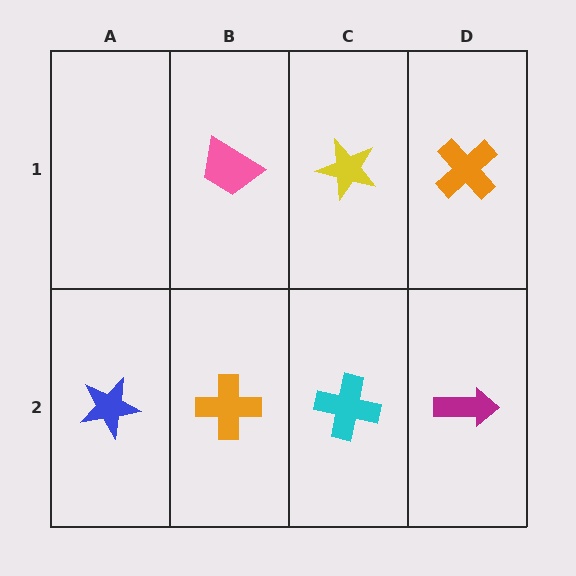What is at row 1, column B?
A pink trapezoid.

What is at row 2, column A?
A blue star.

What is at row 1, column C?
A yellow star.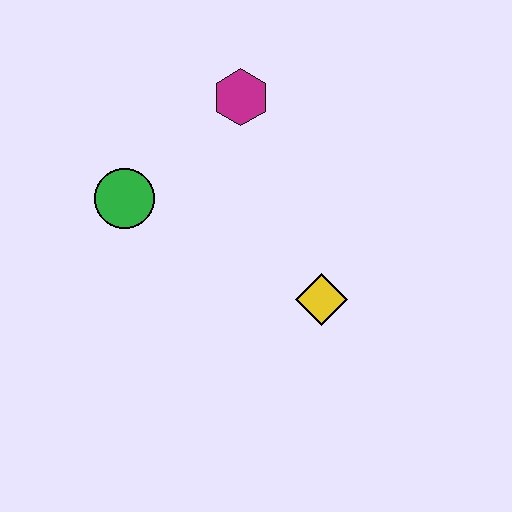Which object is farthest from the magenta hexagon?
The yellow diamond is farthest from the magenta hexagon.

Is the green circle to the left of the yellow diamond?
Yes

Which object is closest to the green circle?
The magenta hexagon is closest to the green circle.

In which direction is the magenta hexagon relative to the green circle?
The magenta hexagon is to the right of the green circle.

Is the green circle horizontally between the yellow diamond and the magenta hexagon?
No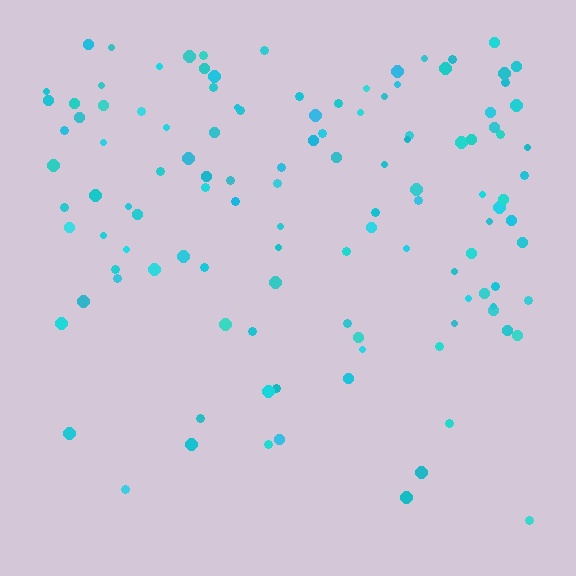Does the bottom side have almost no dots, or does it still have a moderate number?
Still a moderate number, just noticeably fewer than the top.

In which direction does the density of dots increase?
From bottom to top, with the top side densest.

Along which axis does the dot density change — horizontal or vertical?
Vertical.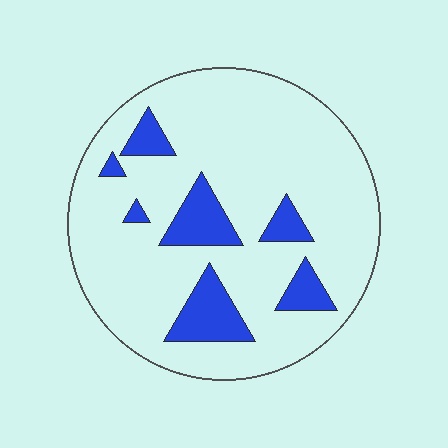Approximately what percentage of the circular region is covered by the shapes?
Approximately 15%.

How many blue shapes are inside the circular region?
7.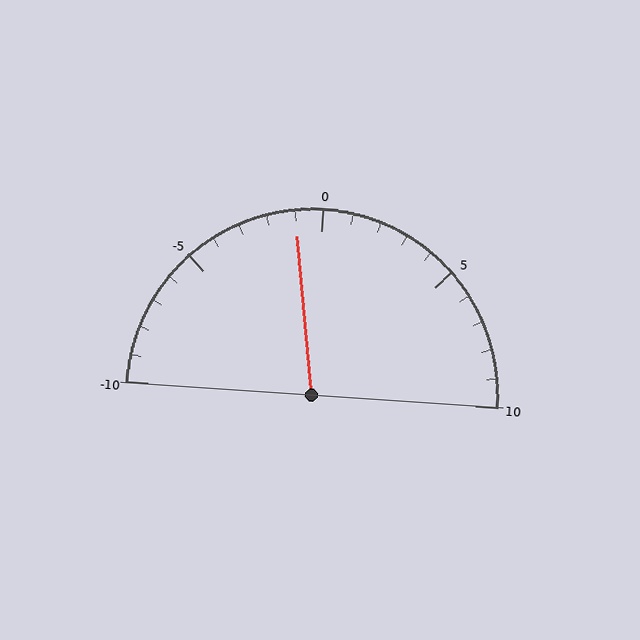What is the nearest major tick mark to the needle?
The nearest major tick mark is 0.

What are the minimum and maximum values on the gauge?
The gauge ranges from -10 to 10.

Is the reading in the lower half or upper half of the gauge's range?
The reading is in the lower half of the range (-10 to 10).